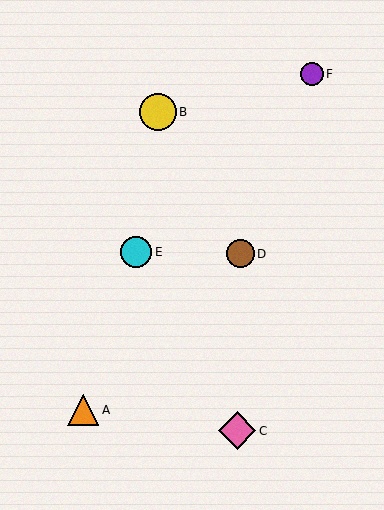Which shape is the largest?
The pink diamond (labeled C) is the largest.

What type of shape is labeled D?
Shape D is a brown circle.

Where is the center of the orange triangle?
The center of the orange triangle is at (83, 410).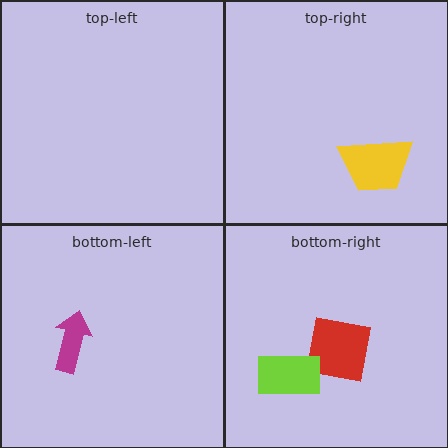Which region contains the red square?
The bottom-right region.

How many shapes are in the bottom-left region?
1.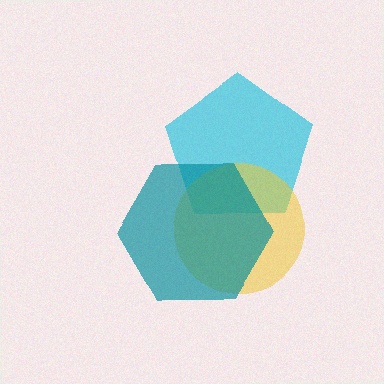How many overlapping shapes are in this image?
There are 3 overlapping shapes in the image.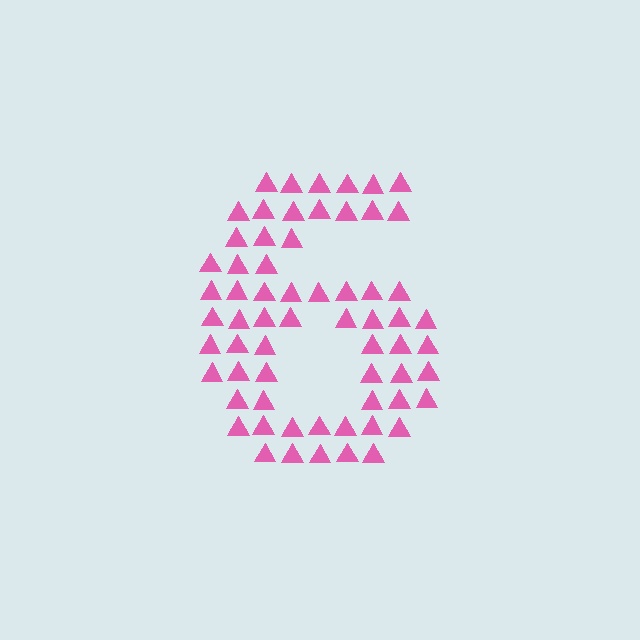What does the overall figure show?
The overall figure shows the digit 6.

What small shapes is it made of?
It is made of small triangles.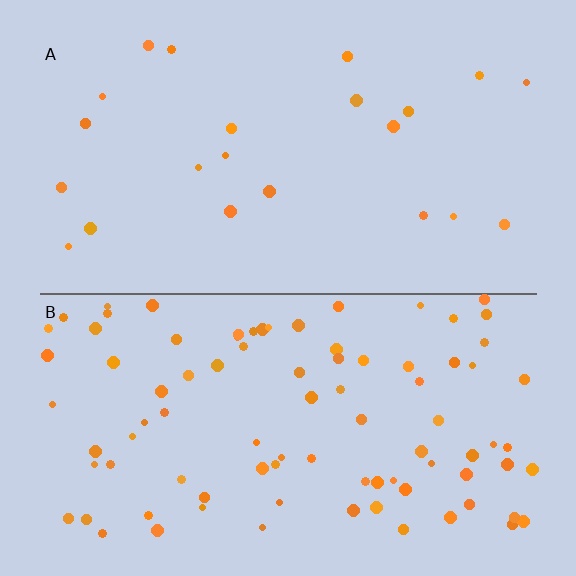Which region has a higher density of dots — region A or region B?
B (the bottom).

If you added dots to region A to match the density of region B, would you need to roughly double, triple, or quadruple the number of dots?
Approximately quadruple.